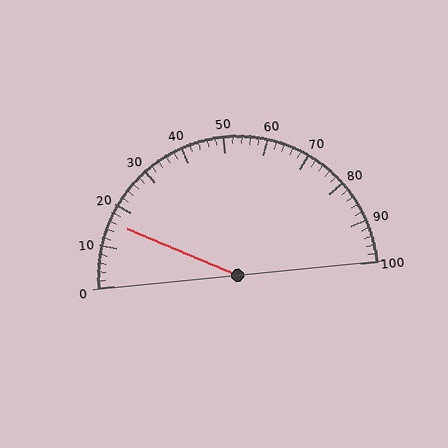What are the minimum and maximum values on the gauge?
The gauge ranges from 0 to 100.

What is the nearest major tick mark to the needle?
The nearest major tick mark is 20.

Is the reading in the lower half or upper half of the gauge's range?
The reading is in the lower half of the range (0 to 100).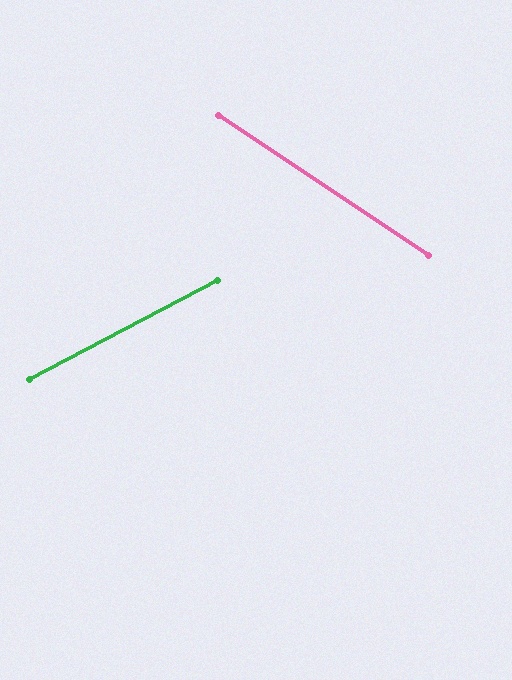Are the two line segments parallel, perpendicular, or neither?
Neither parallel nor perpendicular — they differ by about 61°.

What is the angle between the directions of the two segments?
Approximately 61 degrees.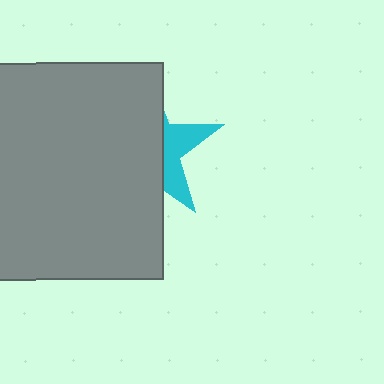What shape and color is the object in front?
The object in front is a gray rectangle.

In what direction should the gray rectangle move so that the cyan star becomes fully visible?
The gray rectangle should move left. That is the shortest direction to clear the overlap and leave the cyan star fully visible.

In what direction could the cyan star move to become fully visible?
The cyan star could move right. That would shift it out from behind the gray rectangle entirely.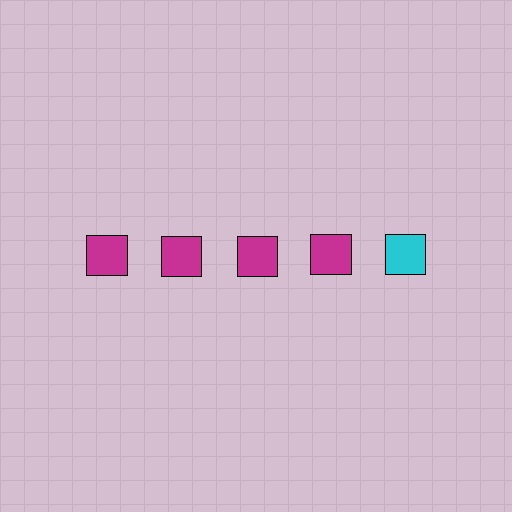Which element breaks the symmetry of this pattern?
The cyan square in the top row, rightmost column breaks the symmetry. All other shapes are magenta squares.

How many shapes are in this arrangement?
There are 5 shapes arranged in a grid pattern.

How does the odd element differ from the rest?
It has a different color: cyan instead of magenta.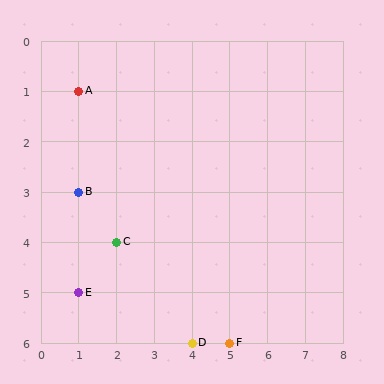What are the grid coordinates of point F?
Point F is at grid coordinates (5, 6).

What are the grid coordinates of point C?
Point C is at grid coordinates (2, 4).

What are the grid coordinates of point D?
Point D is at grid coordinates (4, 6).